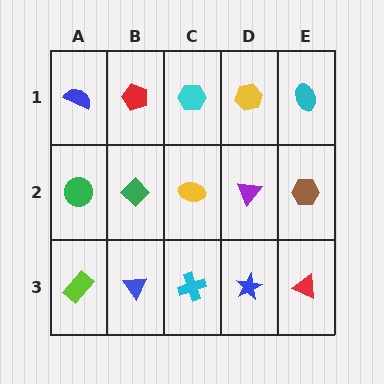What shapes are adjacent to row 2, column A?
A blue semicircle (row 1, column A), a lime rectangle (row 3, column A), a green diamond (row 2, column B).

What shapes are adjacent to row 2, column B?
A red pentagon (row 1, column B), a blue triangle (row 3, column B), a green circle (row 2, column A), a yellow ellipse (row 2, column C).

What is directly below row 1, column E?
A brown hexagon.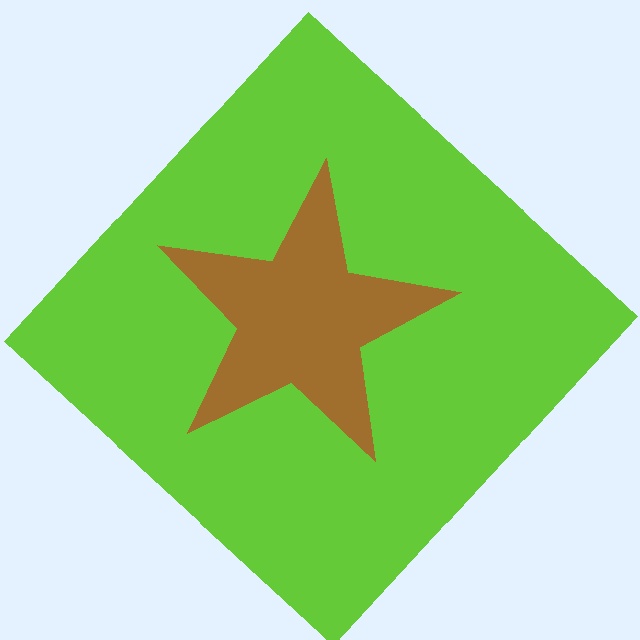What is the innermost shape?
The brown star.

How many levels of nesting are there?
2.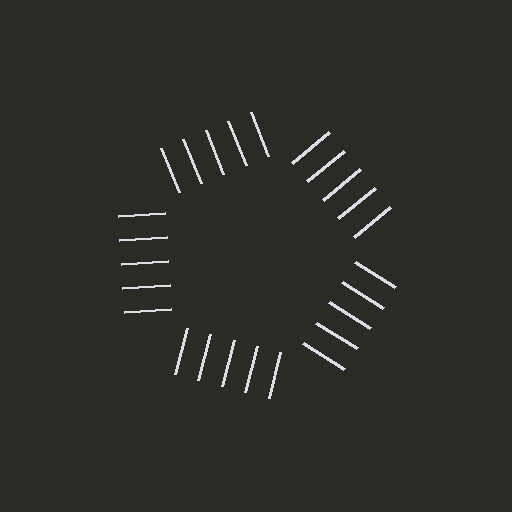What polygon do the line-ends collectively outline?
An illusory pentagon — the line segments terminate on its edges but no continuous stroke is drawn.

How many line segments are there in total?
25 — 5 along each of the 5 edges.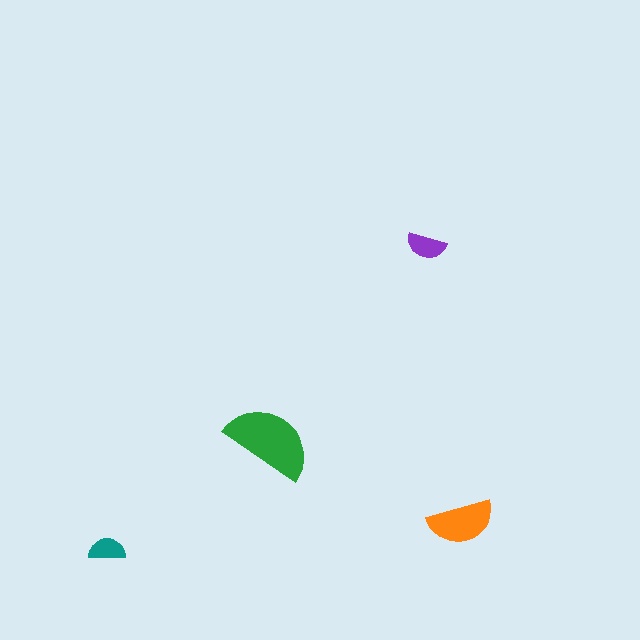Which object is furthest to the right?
The orange semicircle is rightmost.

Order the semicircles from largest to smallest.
the green one, the orange one, the purple one, the teal one.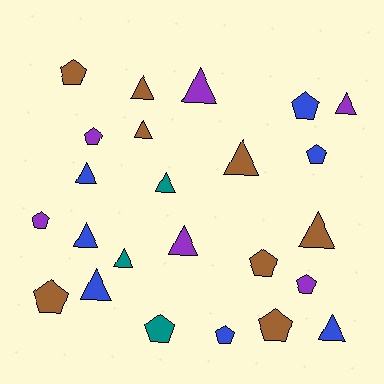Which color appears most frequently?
Brown, with 8 objects.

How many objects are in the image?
There are 24 objects.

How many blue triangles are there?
There are 4 blue triangles.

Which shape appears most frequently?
Triangle, with 13 objects.